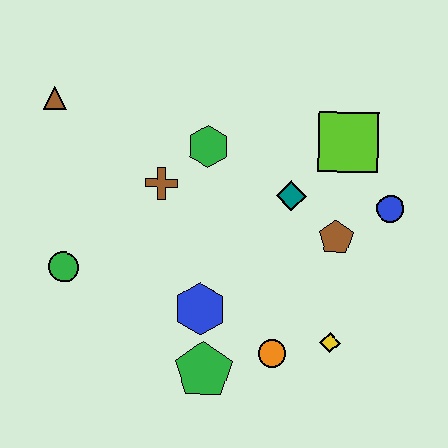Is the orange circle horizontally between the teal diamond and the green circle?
Yes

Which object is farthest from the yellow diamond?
The brown triangle is farthest from the yellow diamond.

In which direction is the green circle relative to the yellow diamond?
The green circle is to the left of the yellow diamond.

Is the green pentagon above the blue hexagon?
No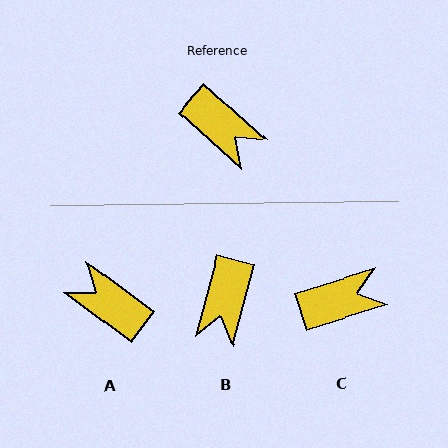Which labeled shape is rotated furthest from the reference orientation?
A, about 175 degrees away.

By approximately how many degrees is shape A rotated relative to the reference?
Approximately 175 degrees clockwise.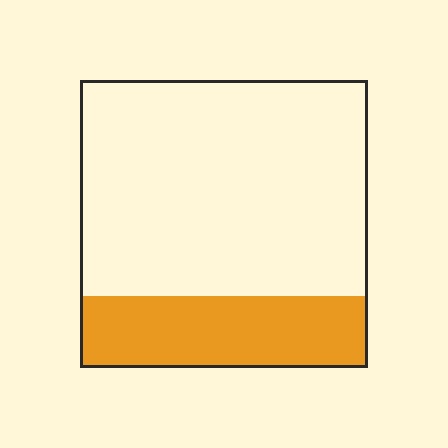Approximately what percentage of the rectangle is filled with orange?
Approximately 25%.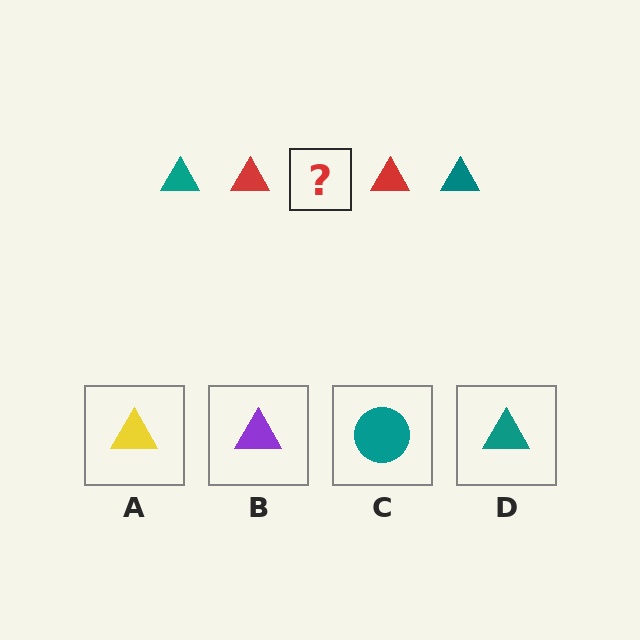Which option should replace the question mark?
Option D.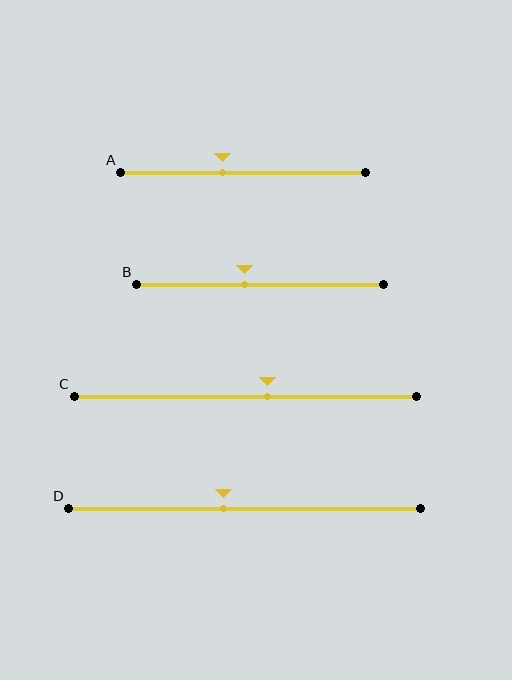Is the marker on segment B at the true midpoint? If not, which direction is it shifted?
No, the marker on segment B is shifted to the left by about 6% of the segment length.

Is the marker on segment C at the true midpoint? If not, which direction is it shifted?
No, the marker on segment C is shifted to the right by about 6% of the segment length.